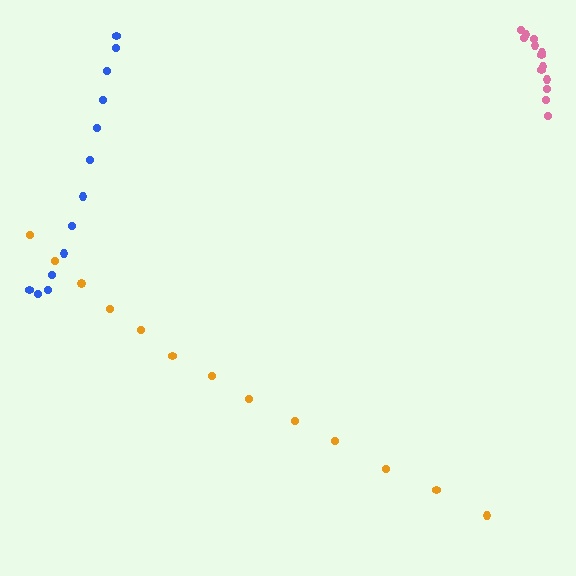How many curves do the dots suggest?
There are 3 distinct paths.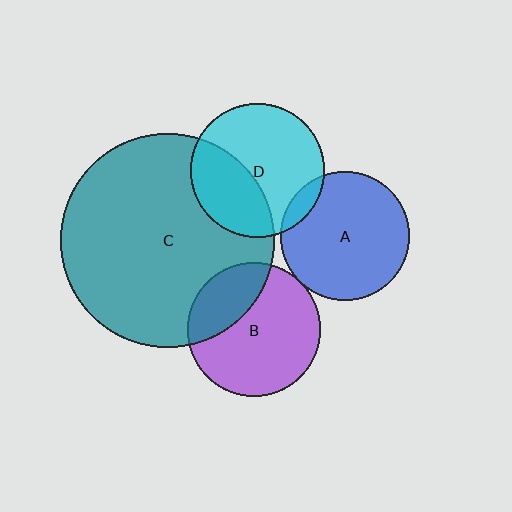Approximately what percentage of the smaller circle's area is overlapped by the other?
Approximately 10%.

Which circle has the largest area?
Circle C (teal).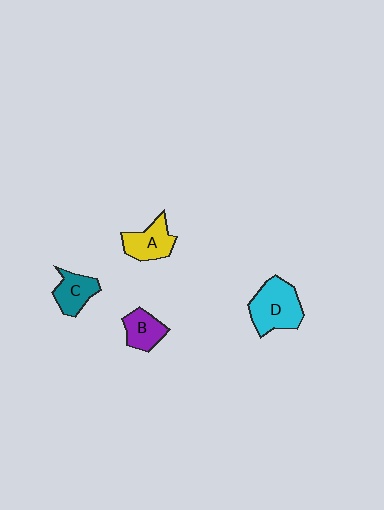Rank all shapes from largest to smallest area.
From largest to smallest: D (cyan), A (yellow), C (teal), B (purple).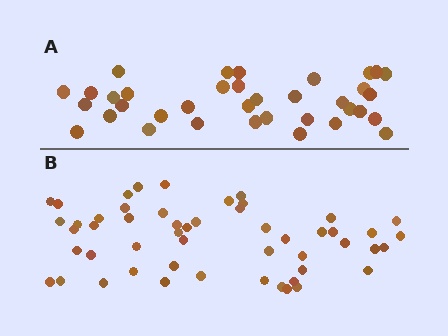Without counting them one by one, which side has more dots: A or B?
Region B (the bottom region) has more dots.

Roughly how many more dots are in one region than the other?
Region B has approximately 15 more dots than region A.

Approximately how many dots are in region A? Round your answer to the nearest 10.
About 40 dots. (The exact count is 36, which rounds to 40.)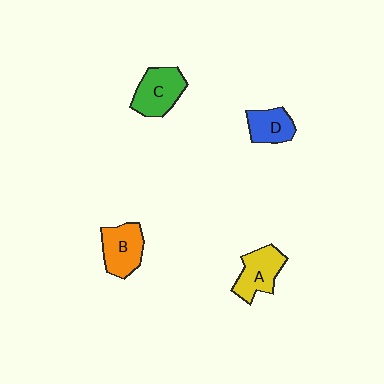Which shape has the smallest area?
Shape D (blue).